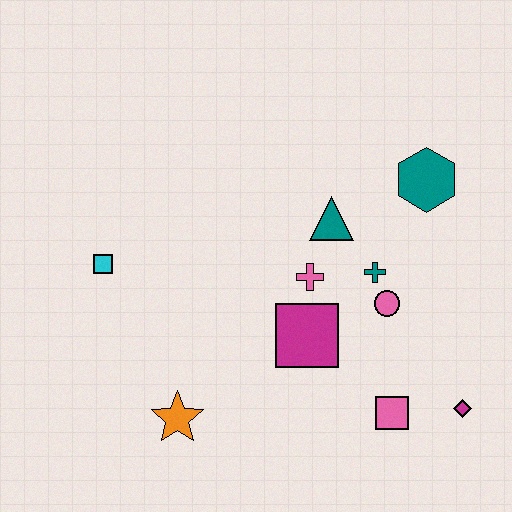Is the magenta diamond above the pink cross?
No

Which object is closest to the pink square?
The magenta diamond is closest to the pink square.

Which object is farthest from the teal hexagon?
The orange star is farthest from the teal hexagon.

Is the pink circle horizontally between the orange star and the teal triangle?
No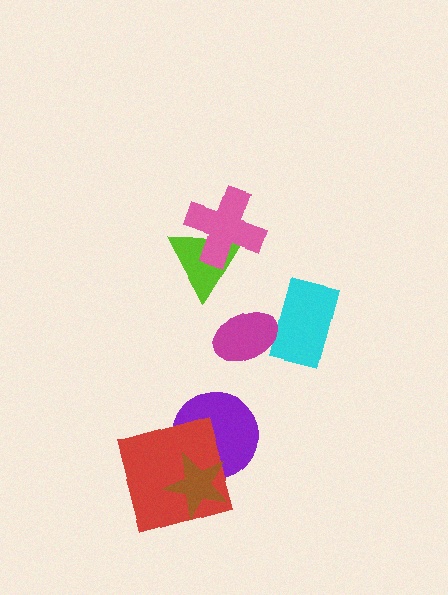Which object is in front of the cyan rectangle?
The magenta ellipse is in front of the cyan rectangle.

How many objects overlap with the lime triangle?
1 object overlaps with the lime triangle.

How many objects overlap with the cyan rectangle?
1 object overlaps with the cyan rectangle.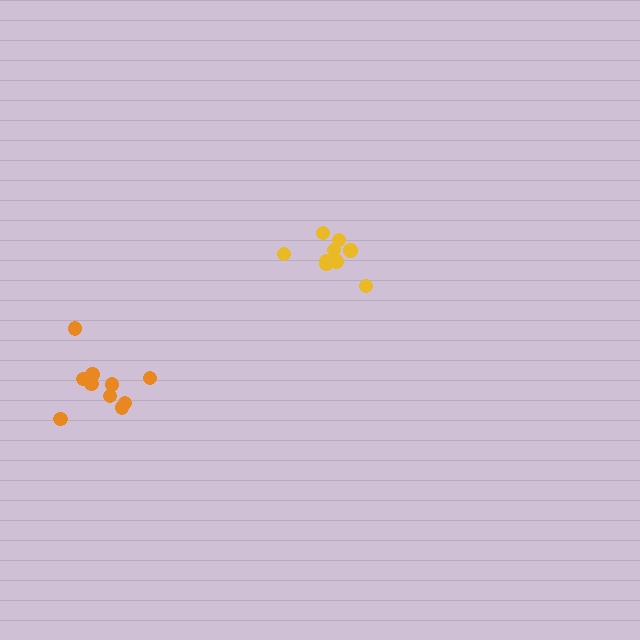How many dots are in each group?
Group 1: 9 dots, Group 2: 10 dots (19 total).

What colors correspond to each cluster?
The clusters are colored: yellow, orange.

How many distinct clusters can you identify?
There are 2 distinct clusters.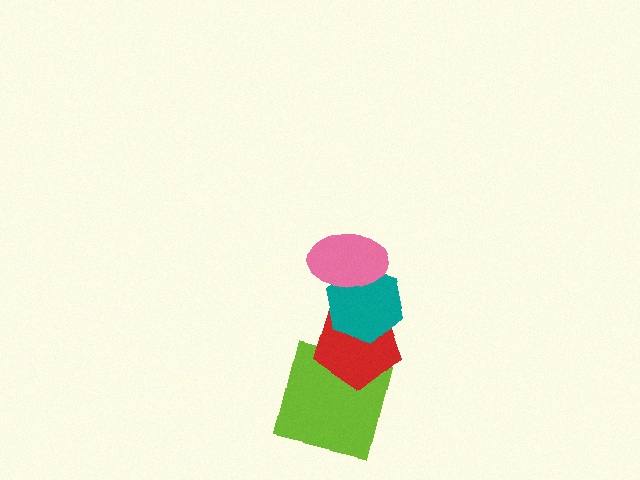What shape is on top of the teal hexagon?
The pink ellipse is on top of the teal hexagon.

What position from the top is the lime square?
The lime square is 4th from the top.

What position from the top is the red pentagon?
The red pentagon is 3rd from the top.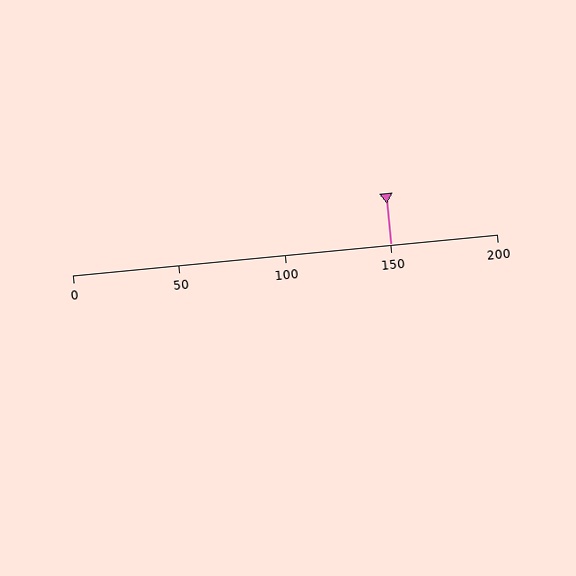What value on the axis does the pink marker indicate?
The marker indicates approximately 150.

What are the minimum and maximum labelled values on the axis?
The axis runs from 0 to 200.